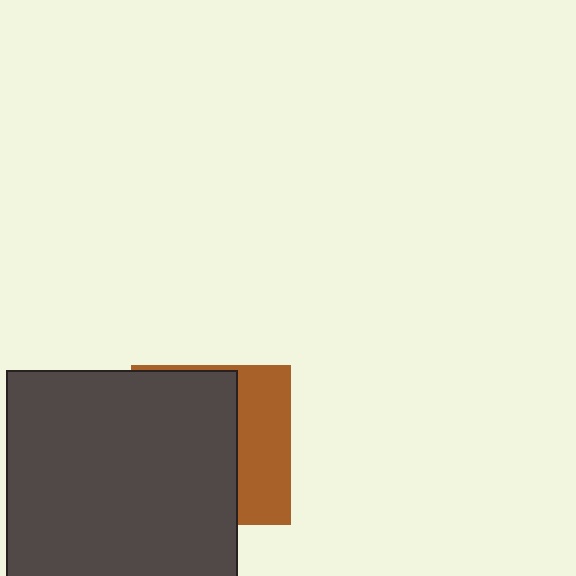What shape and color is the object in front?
The object in front is a dark gray rectangle.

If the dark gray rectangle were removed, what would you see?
You would see the complete brown square.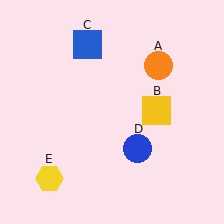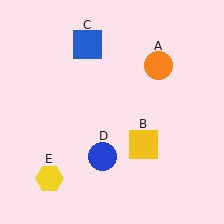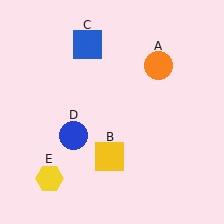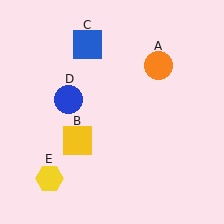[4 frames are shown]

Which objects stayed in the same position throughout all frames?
Orange circle (object A) and blue square (object C) and yellow hexagon (object E) remained stationary.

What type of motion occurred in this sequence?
The yellow square (object B), blue circle (object D) rotated clockwise around the center of the scene.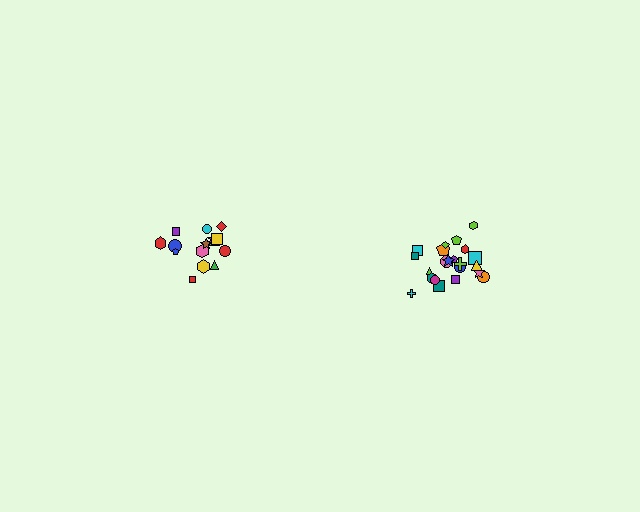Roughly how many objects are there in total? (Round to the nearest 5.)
Roughly 35 objects in total.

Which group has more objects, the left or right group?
The right group.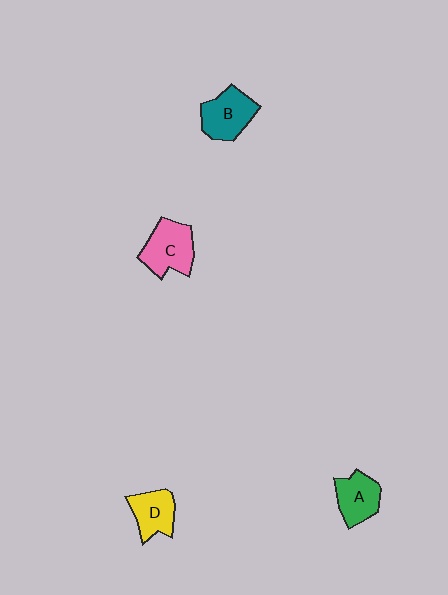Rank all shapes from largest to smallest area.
From largest to smallest: C (pink), B (teal), A (green), D (yellow).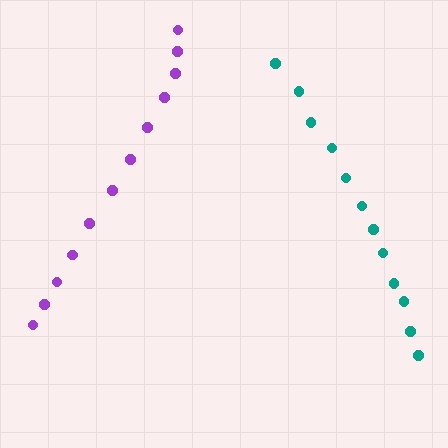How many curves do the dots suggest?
There are 2 distinct paths.